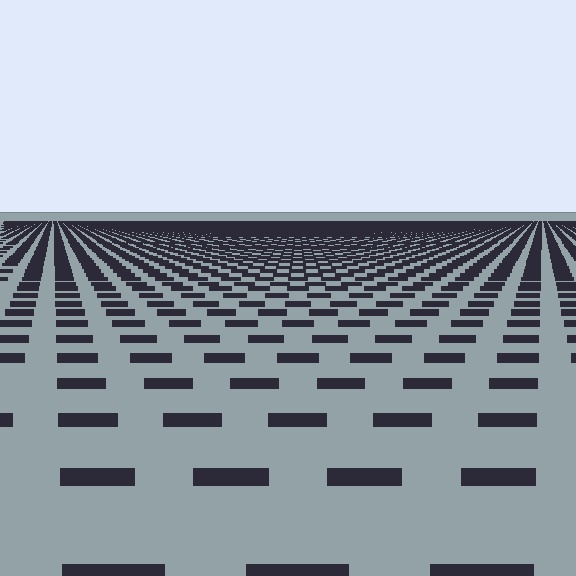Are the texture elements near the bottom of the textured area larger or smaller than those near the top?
Larger. Near the bottom, elements are closer to the viewer and appear at a bigger on-screen size.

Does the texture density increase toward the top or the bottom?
Density increases toward the top.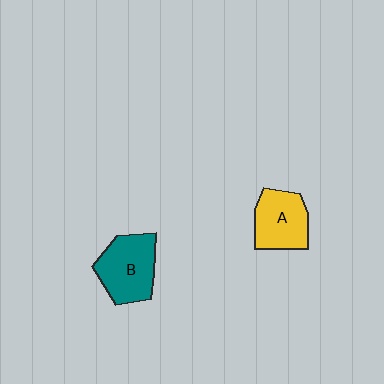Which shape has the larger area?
Shape B (teal).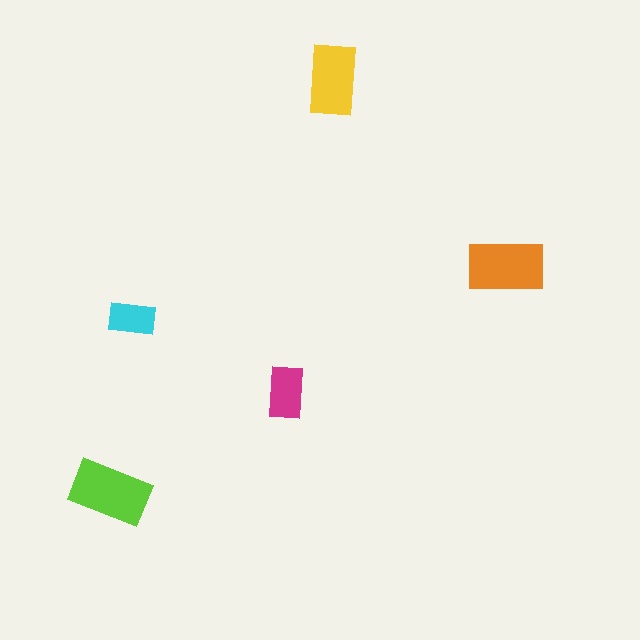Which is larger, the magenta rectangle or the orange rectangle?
The orange one.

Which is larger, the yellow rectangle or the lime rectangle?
The lime one.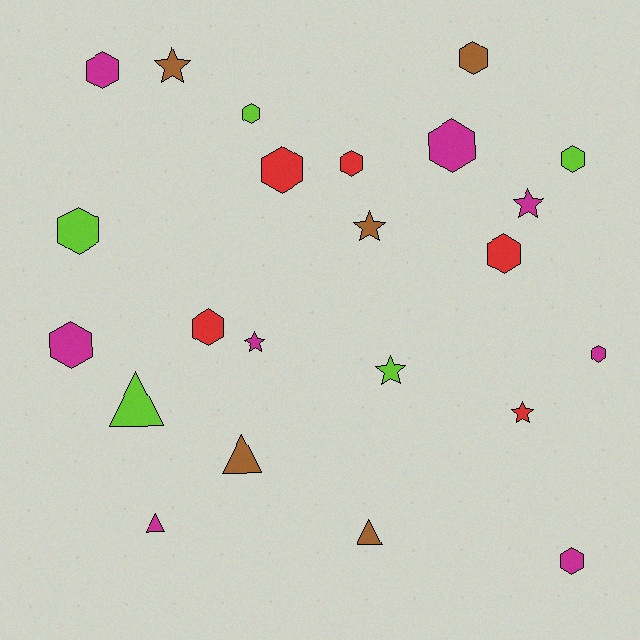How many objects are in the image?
There are 23 objects.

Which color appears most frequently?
Magenta, with 8 objects.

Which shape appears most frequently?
Hexagon, with 13 objects.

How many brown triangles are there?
There are 2 brown triangles.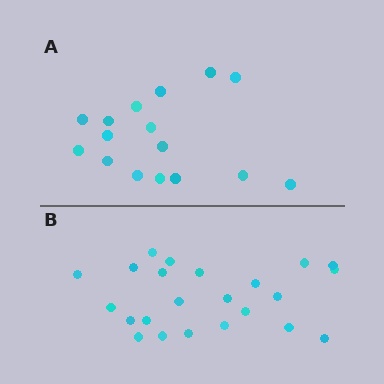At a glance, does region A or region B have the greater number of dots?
Region B (the bottom region) has more dots.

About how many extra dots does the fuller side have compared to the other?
Region B has roughly 8 or so more dots than region A.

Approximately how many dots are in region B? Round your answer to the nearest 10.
About 20 dots. (The exact count is 23, which rounds to 20.)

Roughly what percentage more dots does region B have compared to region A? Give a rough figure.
About 45% more.